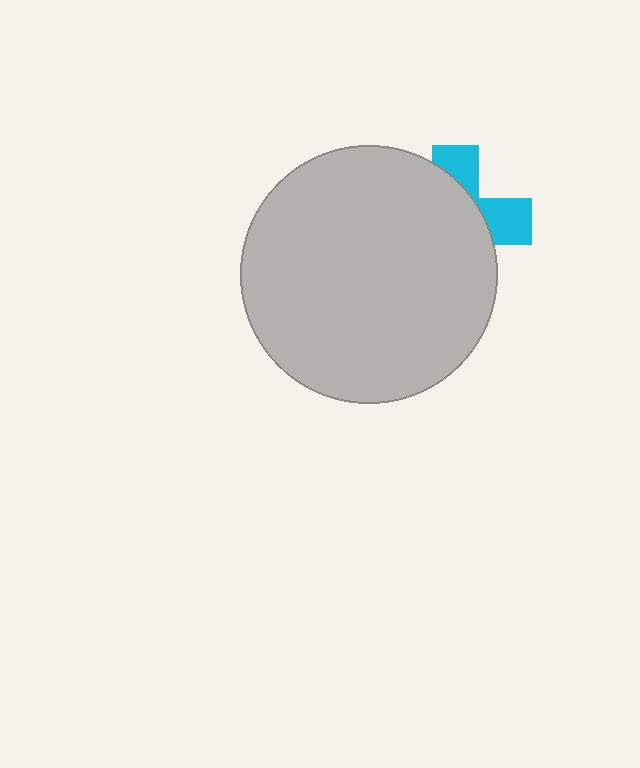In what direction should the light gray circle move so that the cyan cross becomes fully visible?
The light gray circle should move left. That is the shortest direction to clear the overlap and leave the cyan cross fully visible.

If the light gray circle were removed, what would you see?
You would see the complete cyan cross.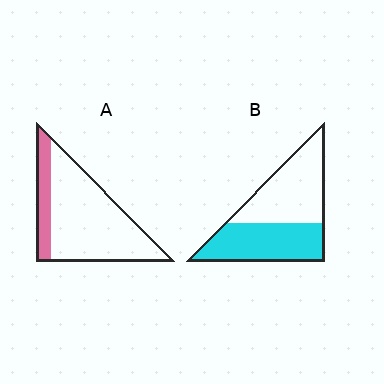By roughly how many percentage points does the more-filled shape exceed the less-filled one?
By roughly 25 percentage points (B over A).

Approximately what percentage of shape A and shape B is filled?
A is approximately 20% and B is approximately 50%.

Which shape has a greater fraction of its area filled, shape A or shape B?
Shape B.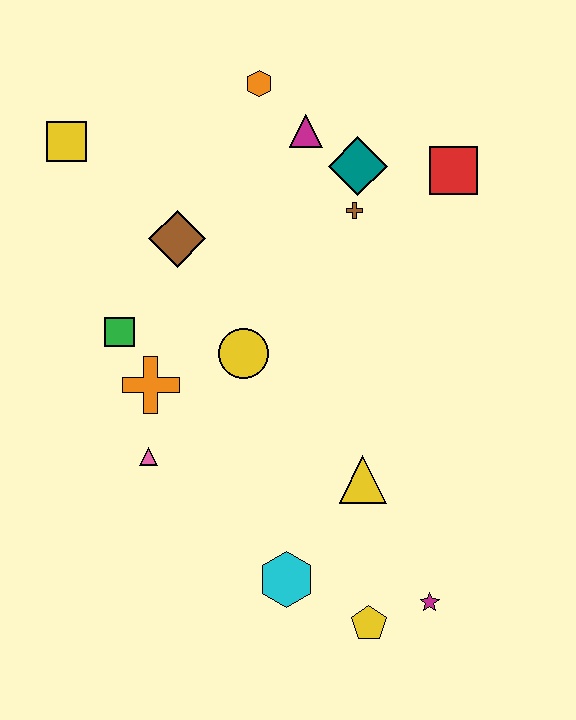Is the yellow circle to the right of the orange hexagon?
No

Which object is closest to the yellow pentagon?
The magenta star is closest to the yellow pentagon.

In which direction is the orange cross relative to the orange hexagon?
The orange cross is below the orange hexagon.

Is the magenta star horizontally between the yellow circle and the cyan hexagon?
No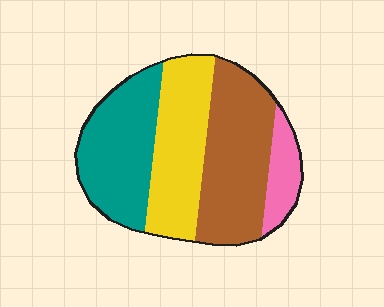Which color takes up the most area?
Brown, at roughly 35%.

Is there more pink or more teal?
Teal.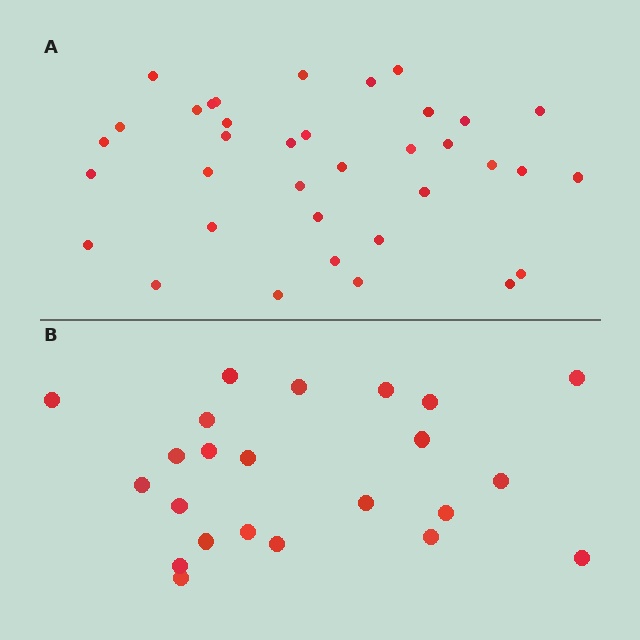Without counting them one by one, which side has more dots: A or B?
Region A (the top region) has more dots.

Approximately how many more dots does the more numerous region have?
Region A has approximately 15 more dots than region B.